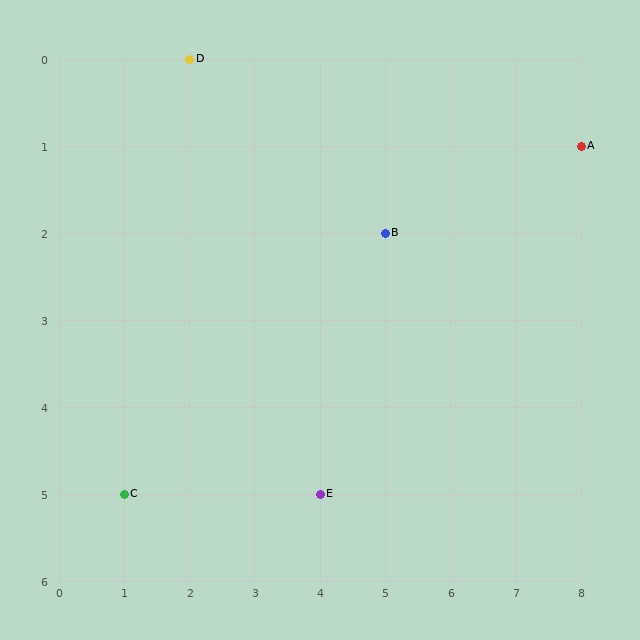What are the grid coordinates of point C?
Point C is at grid coordinates (1, 5).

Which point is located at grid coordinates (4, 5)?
Point E is at (4, 5).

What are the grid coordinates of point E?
Point E is at grid coordinates (4, 5).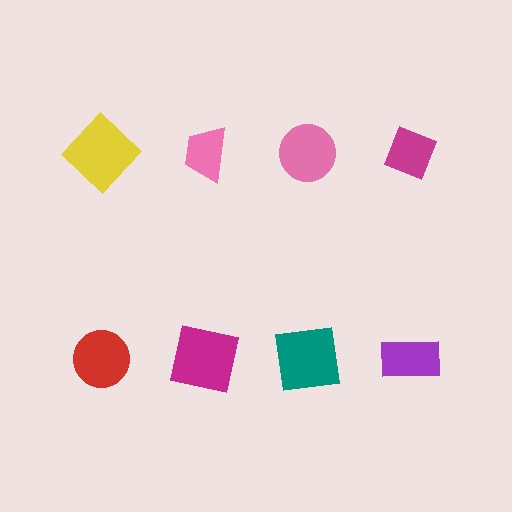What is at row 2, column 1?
A red circle.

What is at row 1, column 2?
A pink trapezoid.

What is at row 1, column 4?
A magenta diamond.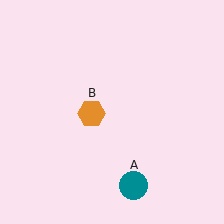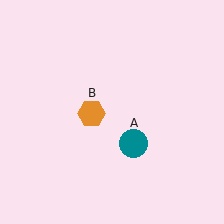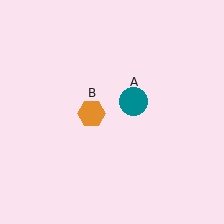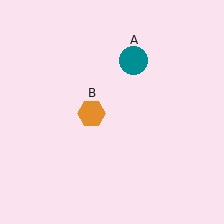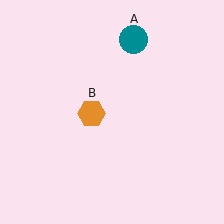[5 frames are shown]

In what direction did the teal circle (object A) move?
The teal circle (object A) moved up.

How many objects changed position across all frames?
1 object changed position: teal circle (object A).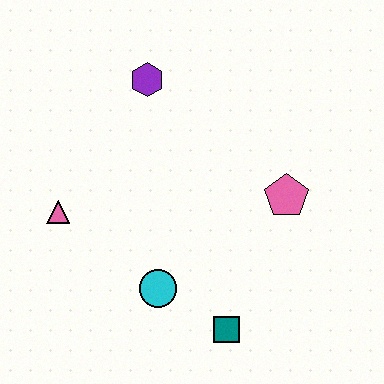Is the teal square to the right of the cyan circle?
Yes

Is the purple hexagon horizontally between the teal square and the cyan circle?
No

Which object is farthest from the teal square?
The purple hexagon is farthest from the teal square.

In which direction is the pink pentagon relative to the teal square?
The pink pentagon is above the teal square.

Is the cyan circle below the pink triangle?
Yes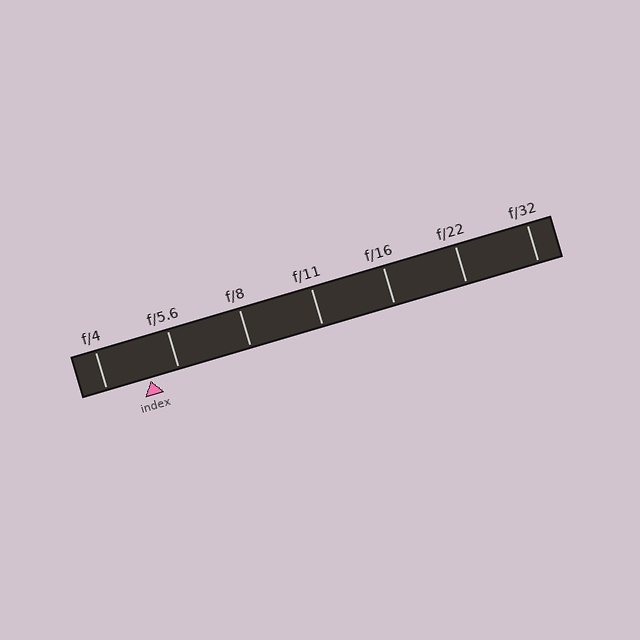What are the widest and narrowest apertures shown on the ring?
The widest aperture shown is f/4 and the narrowest is f/32.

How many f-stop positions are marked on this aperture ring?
There are 7 f-stop positions marked.